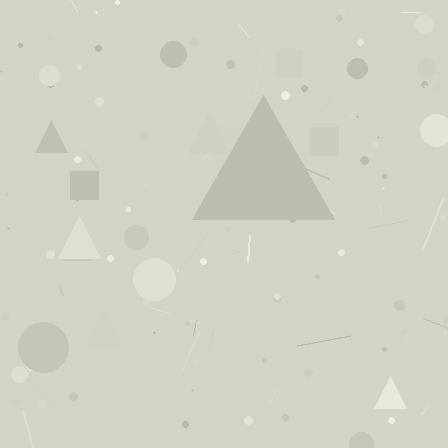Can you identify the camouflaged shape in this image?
The camouflaged shape is a triangle.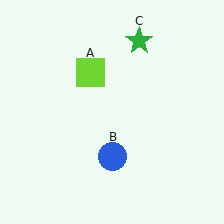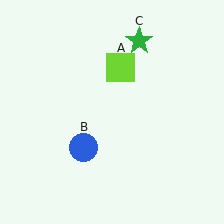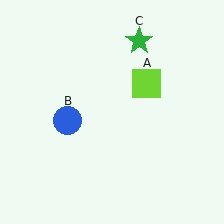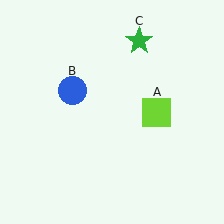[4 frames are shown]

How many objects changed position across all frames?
2 objects changed position: lime square (object A), blue circle (object B).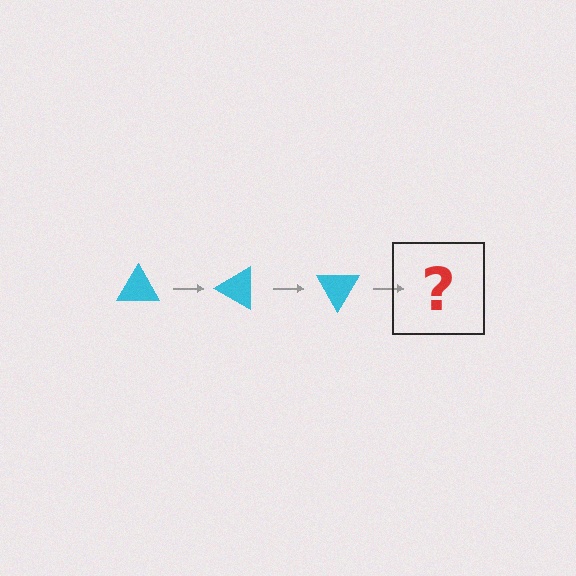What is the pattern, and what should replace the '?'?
The pattern is that the triangle rotates 30 degrees each step. The '?' should be a cyan triangle rotated 90 degrees.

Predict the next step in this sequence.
The next step is a cyan triangle rotated 90 degrees.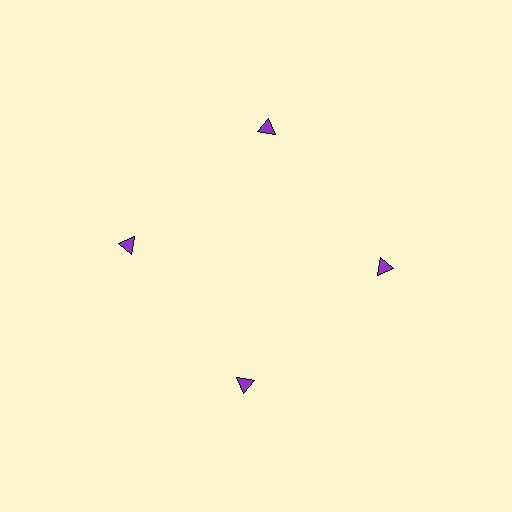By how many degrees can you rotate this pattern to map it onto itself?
The pattern maps onto itself every 90 degrees of rotation.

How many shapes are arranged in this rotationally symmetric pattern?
There are 4 shapes, arranged in 4 groups of 1.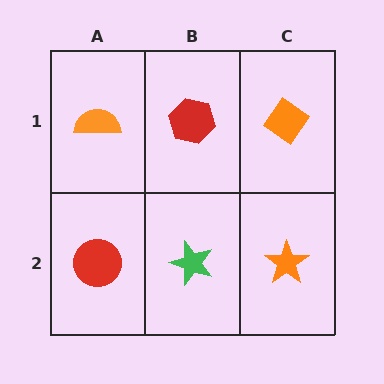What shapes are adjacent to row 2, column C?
An orange diamond (row 1, column C), a green star (row 2, column B).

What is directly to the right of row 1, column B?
An orange diamond.